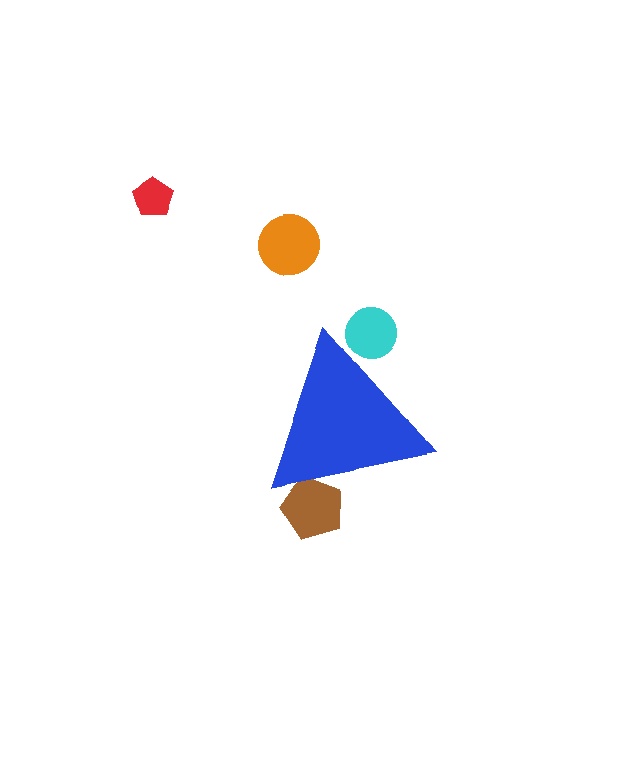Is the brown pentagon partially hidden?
Yes, the brown pentagon is partially hidden behind the blue triangle.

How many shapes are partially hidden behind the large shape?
2 shapes are partially hidden.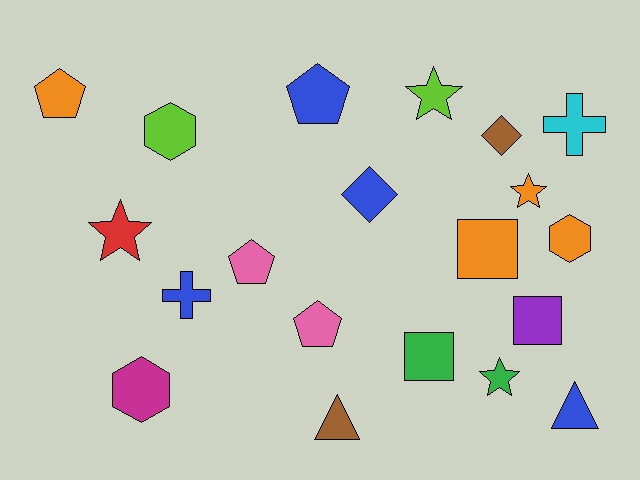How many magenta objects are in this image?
There is 1 magenta object.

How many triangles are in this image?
There are 2 triangles.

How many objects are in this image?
There are 20 objects.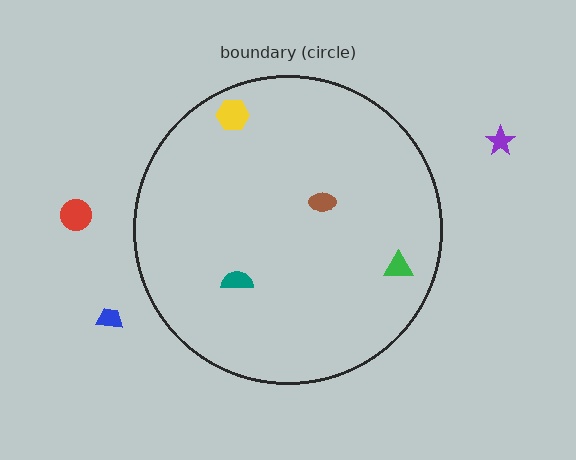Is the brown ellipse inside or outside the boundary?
Inside.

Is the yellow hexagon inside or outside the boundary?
Inside.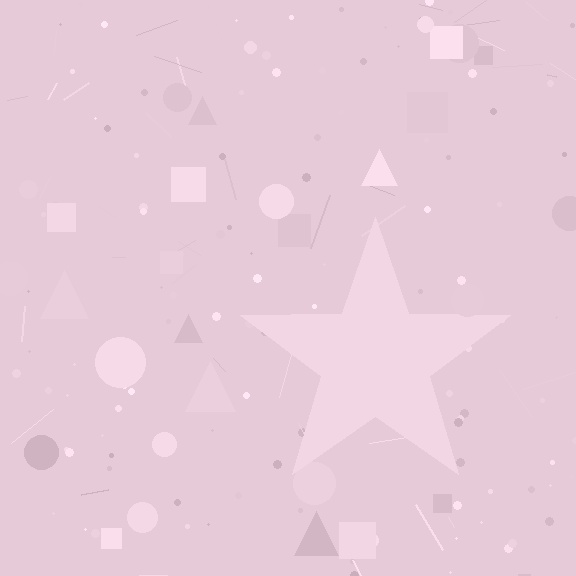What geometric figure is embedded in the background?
A star is embedded in the background.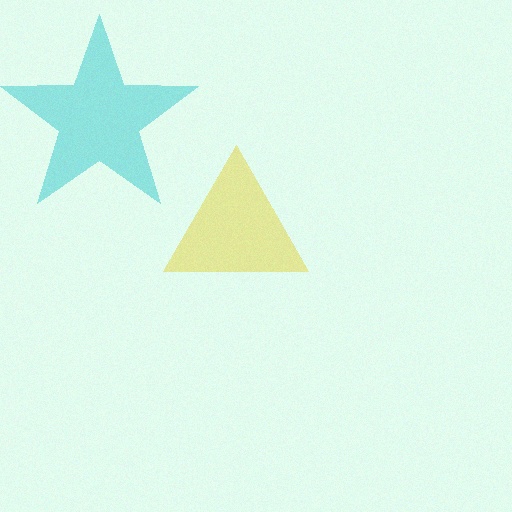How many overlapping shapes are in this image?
There are 2 overlapping shapes in the image.